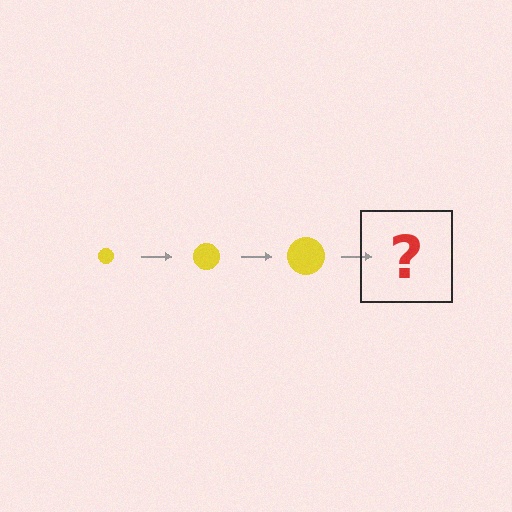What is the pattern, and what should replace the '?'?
The pattern is that the circle gets progressively larger each step. The '?' should be a yellow circle, larger than the previous one.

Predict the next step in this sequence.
The next step is a yellow circle, larger than the previous one.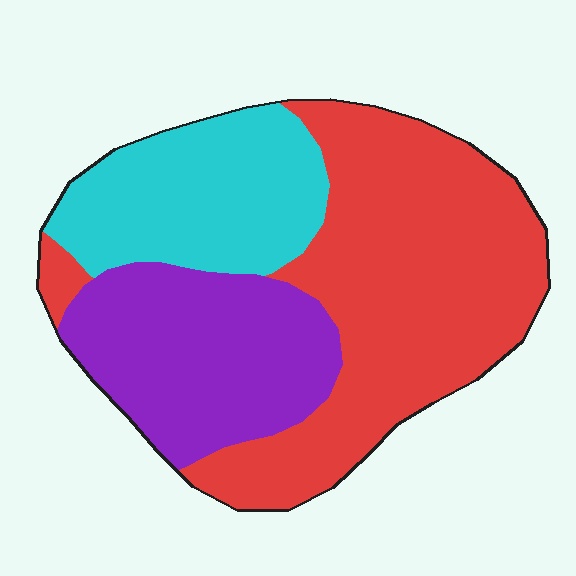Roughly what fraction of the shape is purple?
Purple takes up about one quarter (1/4) of the shape.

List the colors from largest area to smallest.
From largest to smallest: red, purple, cyan.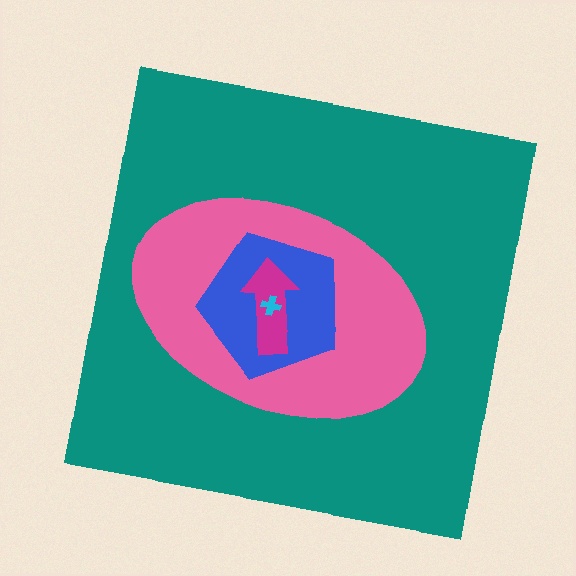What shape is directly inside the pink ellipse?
The blue pentagon.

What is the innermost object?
The cyan cross.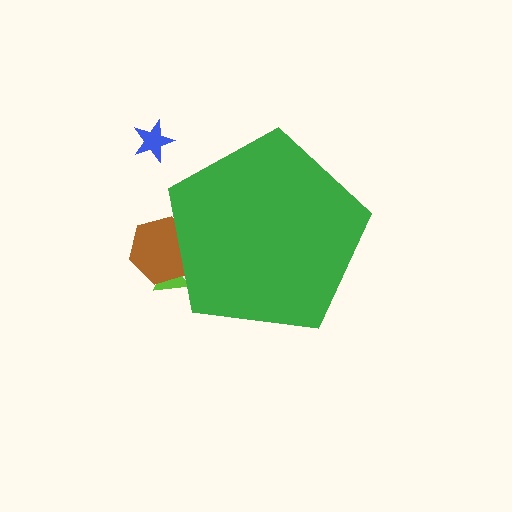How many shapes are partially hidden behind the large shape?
2 shapes are partially hidden.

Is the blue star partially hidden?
No, the blue star is fully visible.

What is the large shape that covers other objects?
A green pentagon.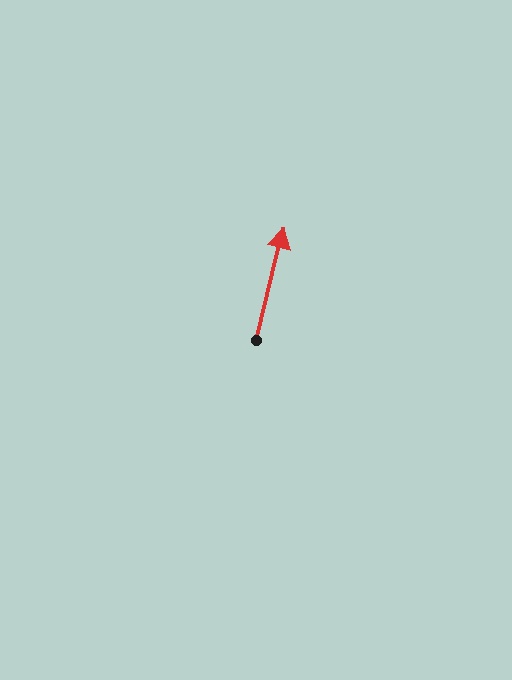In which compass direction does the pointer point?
North.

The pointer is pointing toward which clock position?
Roughly 12 o'clock.